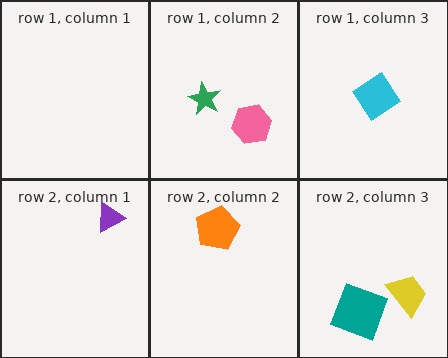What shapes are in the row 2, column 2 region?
The orange pentagon.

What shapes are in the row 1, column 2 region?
The green star, the pink hexagon.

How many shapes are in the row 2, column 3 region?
2.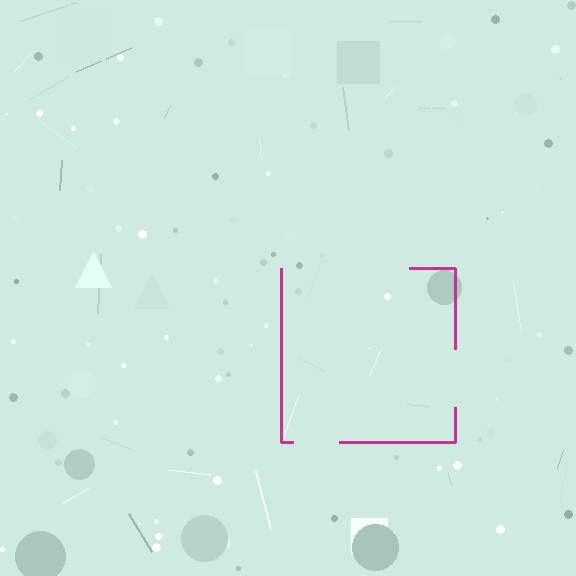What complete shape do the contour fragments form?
The contour fragments form a square.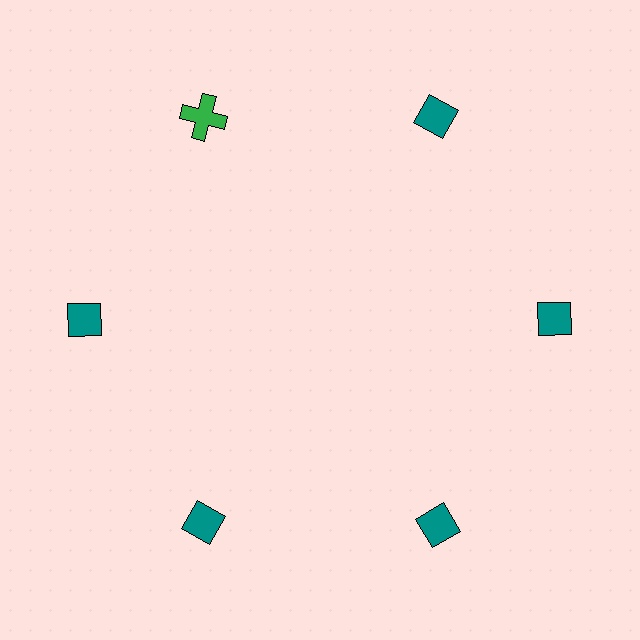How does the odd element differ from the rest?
It differs in both color (green instead of teal) and shape (cross instead of diamond).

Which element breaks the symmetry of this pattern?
The green cross at roughly the 11 o'clock position breaks the symmetry. All other shapes are teal diamonds.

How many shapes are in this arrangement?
There are 6 shapes arranged in a ring pattern.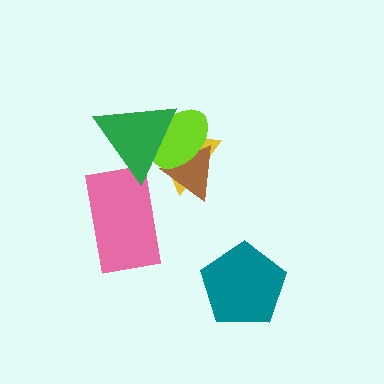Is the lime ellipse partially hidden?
Yes, it is partially covered by another shape.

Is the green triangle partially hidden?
No, no other shape covers it.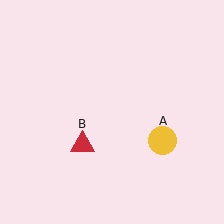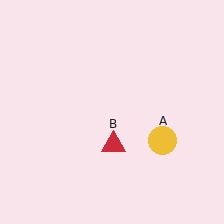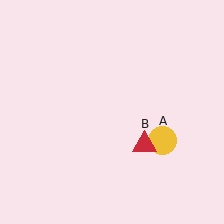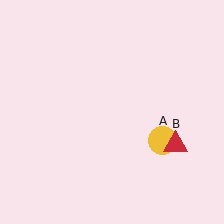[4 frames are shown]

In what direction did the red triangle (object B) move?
The red triangle (object B) moved right.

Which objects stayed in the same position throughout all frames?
Yellow circle (object A) remained stationary.